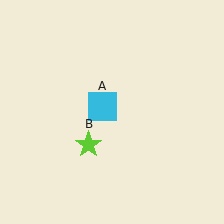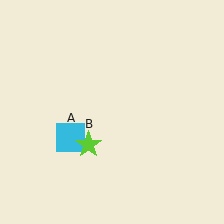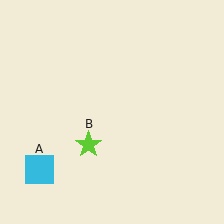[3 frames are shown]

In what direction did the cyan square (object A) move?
The cyan square (object A) moved down and to the left.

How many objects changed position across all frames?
1 object changed position: cyan square (object A).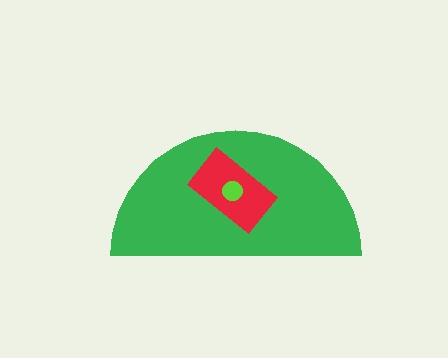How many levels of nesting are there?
3.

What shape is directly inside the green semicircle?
The red rectangle.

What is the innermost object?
The lime circle.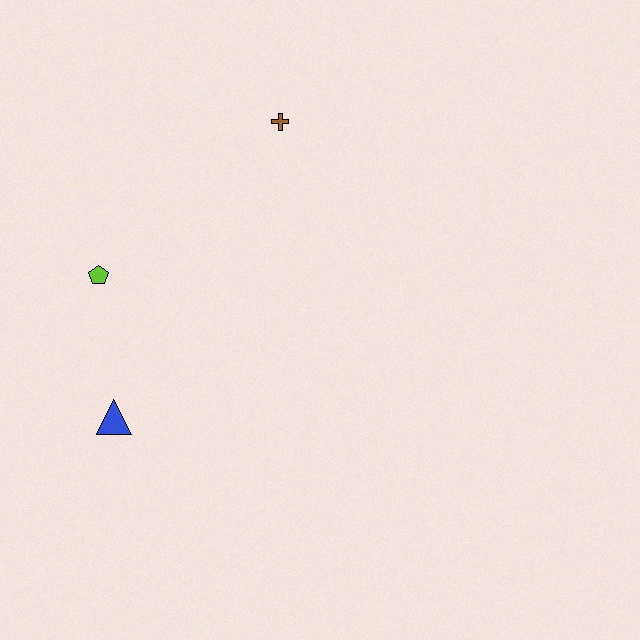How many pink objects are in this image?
There are no pink objects.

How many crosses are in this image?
There is 1 cross.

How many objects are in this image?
There are 3 objects.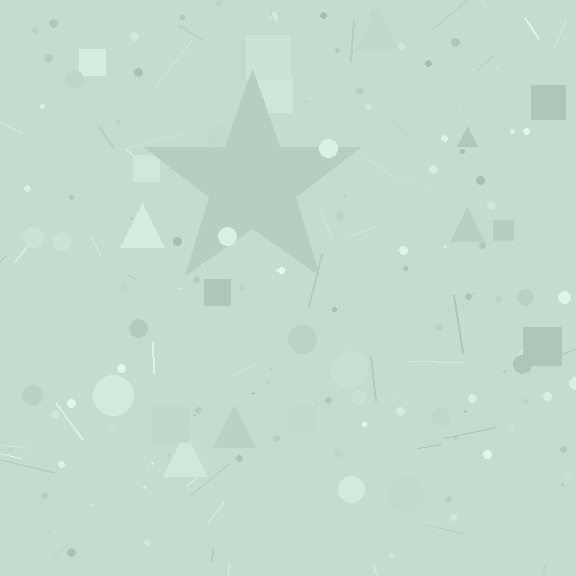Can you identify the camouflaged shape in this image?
The camouflaged shape is a star.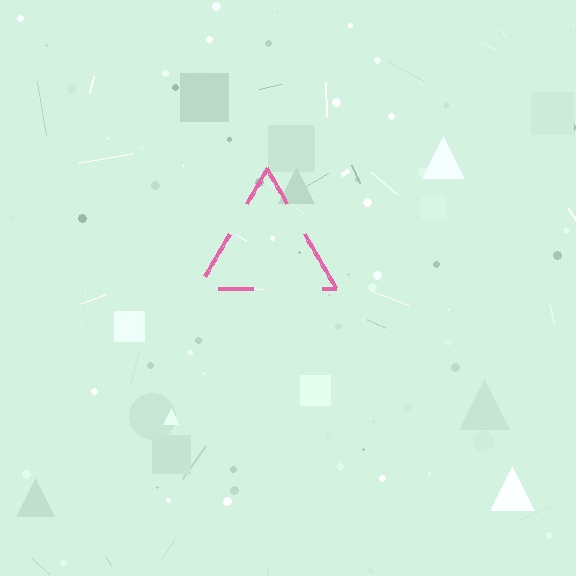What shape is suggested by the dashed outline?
The dashed outline suggests a triangle.